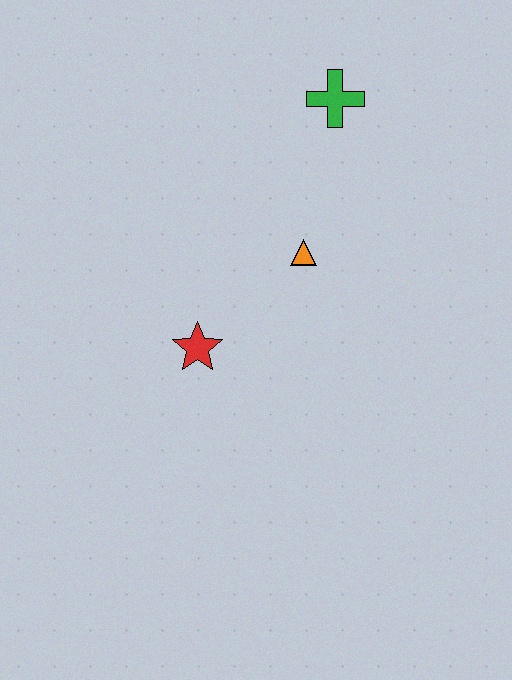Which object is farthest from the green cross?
The red star is farthest from the green cross.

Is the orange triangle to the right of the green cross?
No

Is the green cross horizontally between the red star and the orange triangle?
No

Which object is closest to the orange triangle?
The red star is closest to the orange triangle.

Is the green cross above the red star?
Yes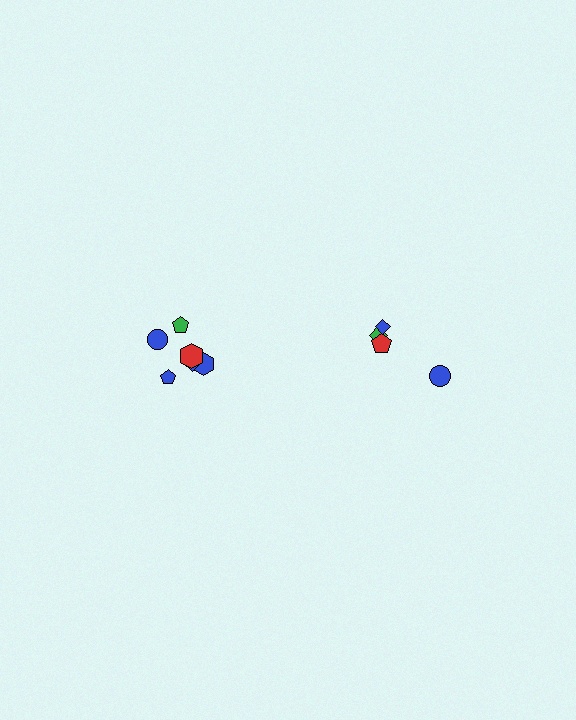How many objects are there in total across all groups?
There are 10 objects.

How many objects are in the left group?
There are 6 objects.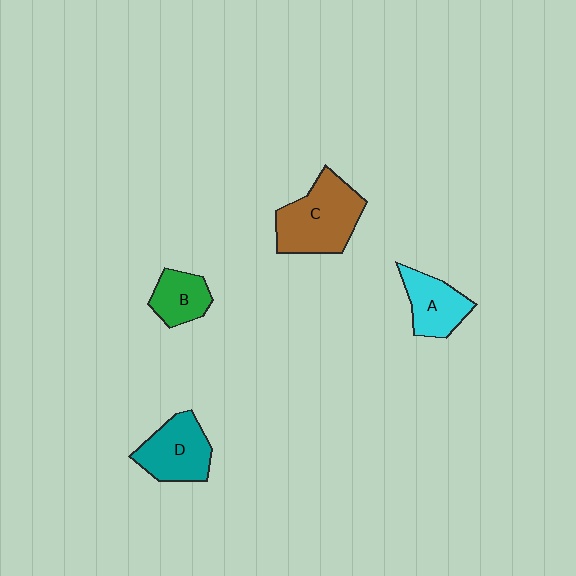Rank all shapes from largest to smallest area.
From largest to smallest: C (brown), D (teal), A (cyan), B (green).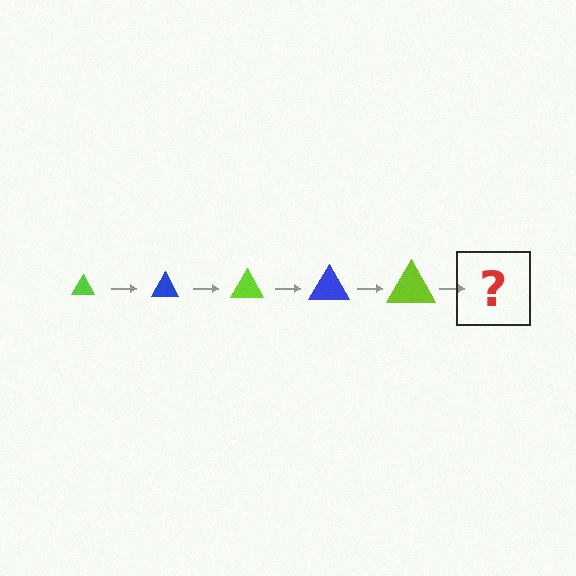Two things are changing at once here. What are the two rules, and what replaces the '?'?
The two rules are that the triangle grows larger each step and the color cycles through lime and blue. The '?' should be a blue triangle, larger than the previous one.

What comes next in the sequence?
The next element should be a blue triangle, larger than the previous one.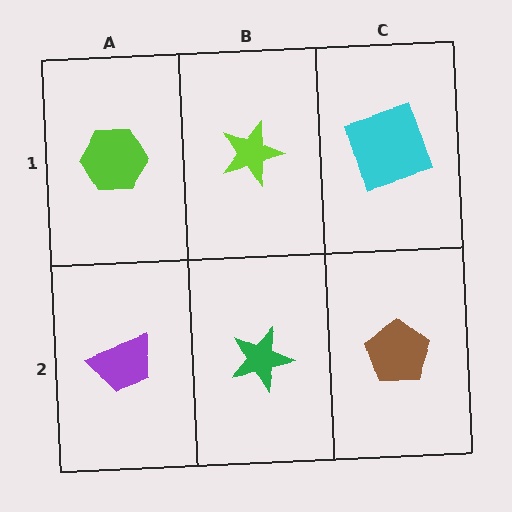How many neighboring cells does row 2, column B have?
3.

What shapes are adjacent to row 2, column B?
A lime star (row 1, column B), a purple trapezoid (row 2, column A), a brown pentagon (row 2, column C).